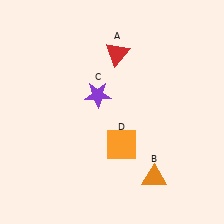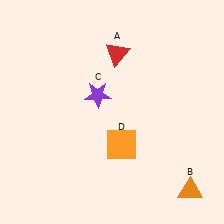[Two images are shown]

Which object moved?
The orange triangle (B) moved right.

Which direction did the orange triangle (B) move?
The orange triangle (B) moved right.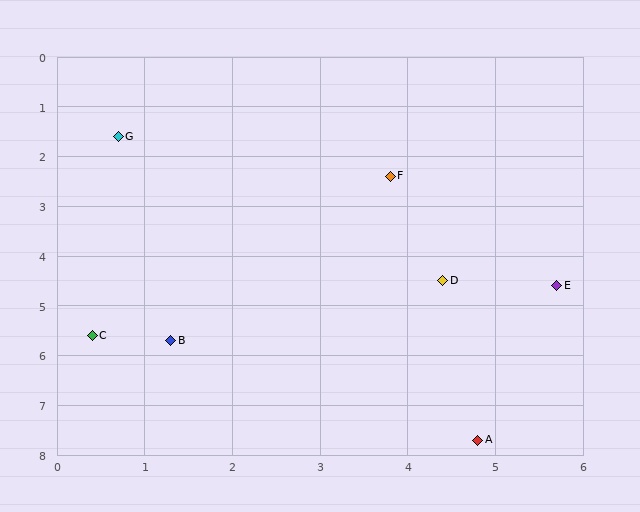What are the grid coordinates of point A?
Point A is at approximately (4.8, 7.7).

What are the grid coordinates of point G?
Point G is at approximately (0.7, 1.6).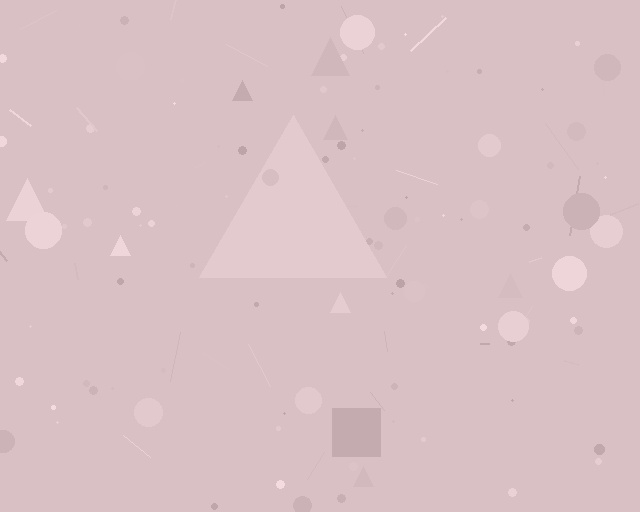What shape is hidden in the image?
A triangle is hidden in the image.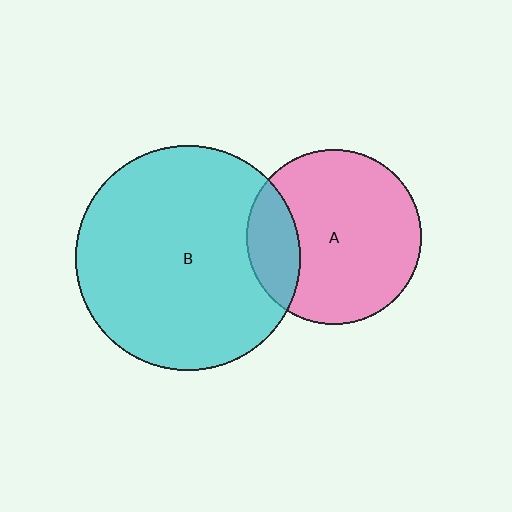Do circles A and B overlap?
Yes.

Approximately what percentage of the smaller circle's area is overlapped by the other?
Approximately 20%.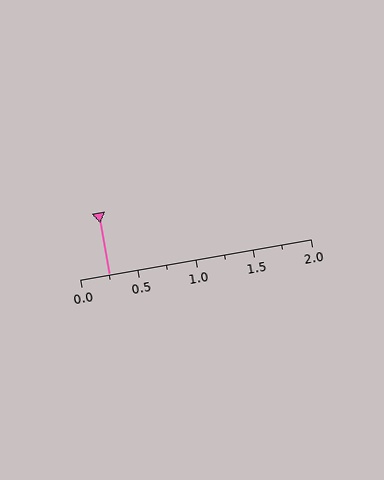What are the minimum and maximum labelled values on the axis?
The axis runs from 0.0 to 2.0.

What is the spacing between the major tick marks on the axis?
The major ticks are spaced 0.5 apart.